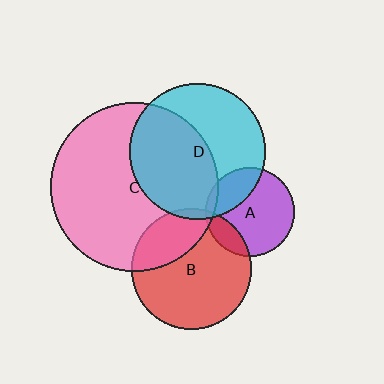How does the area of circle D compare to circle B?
Approximately 1.3 times.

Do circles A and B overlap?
Yes.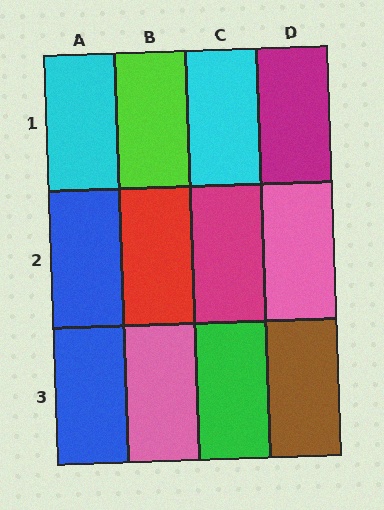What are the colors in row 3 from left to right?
Blue, pink, green, brown.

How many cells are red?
1 cell is red.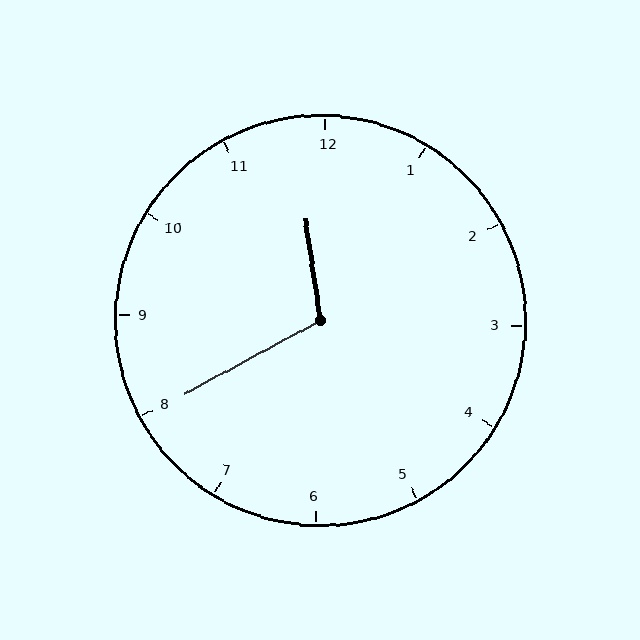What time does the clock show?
11:40.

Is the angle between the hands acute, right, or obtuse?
It is obtuse.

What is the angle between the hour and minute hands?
Approximately 110 degrees.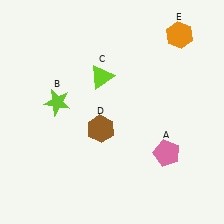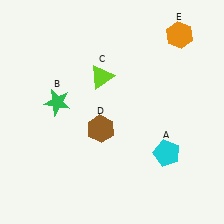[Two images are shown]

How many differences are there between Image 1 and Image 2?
There are 2 differences between the two images.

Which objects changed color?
A changed from pink to cyan. B changed from lime to green.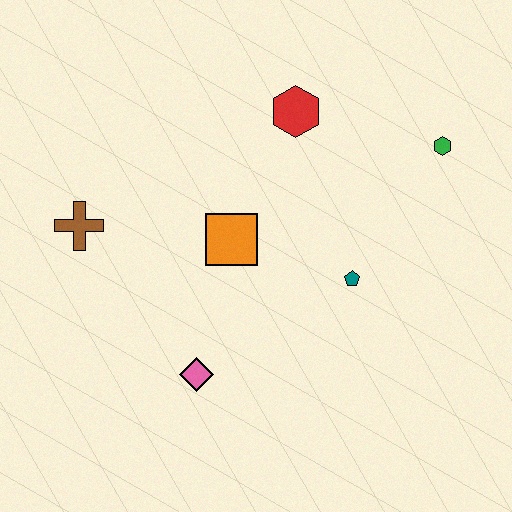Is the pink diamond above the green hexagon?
No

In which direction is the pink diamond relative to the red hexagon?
The pink diamond is below the red hexagon.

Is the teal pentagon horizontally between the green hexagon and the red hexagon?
Yes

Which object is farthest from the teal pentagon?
The brown cross is farthest from the teal pentagon.